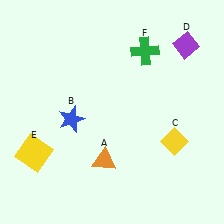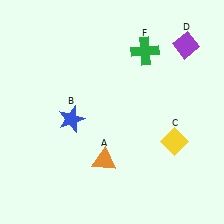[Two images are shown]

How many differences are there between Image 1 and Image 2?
There is 1 difference between the two images.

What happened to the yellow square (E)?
The yellow square (E) was removed in Image 2. It was in the bottom-left area of Image 1.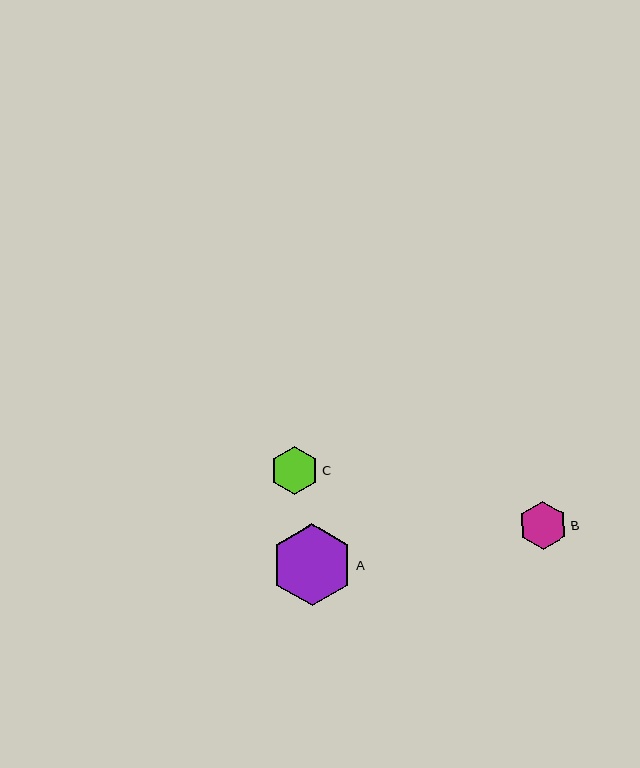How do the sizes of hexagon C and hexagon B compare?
Hexagon C and hexagon B are approximately the same size.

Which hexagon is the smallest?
Hexagon B is the smallest with a size of approximately 48 pixels.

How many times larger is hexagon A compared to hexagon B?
Hexagon A is approximately 1.7 times the size of hexagon B.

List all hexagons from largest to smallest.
From largest to smallest: A, C, B.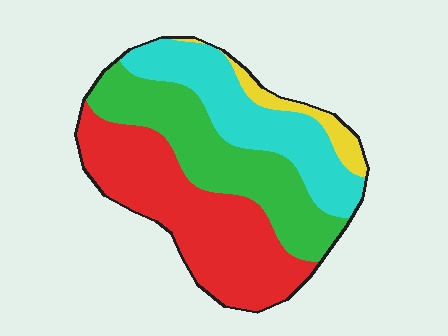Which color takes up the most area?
Red, at roughly 40%.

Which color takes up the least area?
Yellow, at roughly 5%.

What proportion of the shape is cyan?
Cyan takes up about one quarter (1/4) of the shape.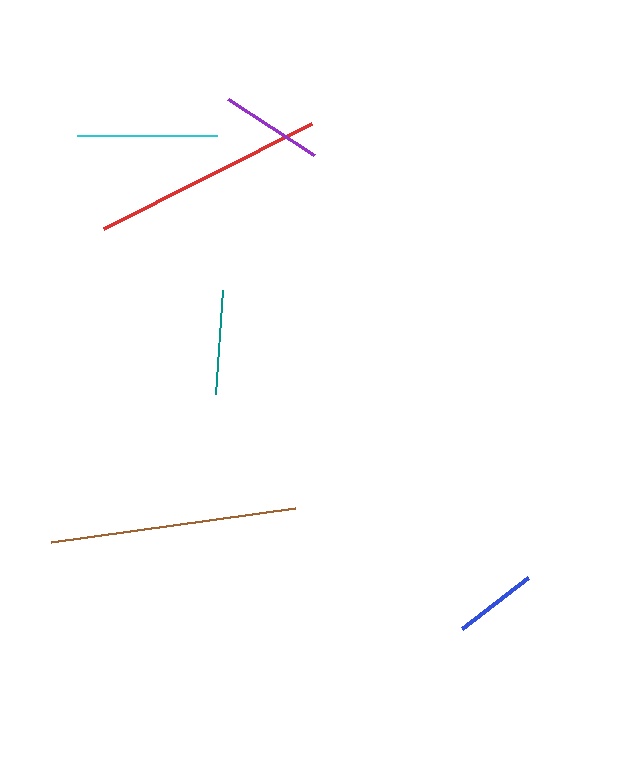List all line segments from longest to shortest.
From longest to shortest: brown, red, cyan, teal, purple, blue.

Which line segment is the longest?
The brown line is the longest at approximately 246 pixels.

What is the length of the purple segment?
The purple segment is approximately 103 pixels long.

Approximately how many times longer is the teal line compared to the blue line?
The teal line is approximately 1.3 times the length of the blue line.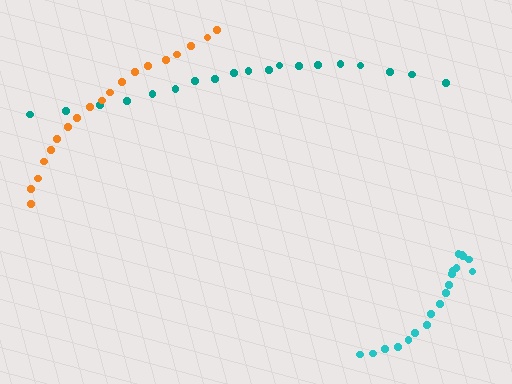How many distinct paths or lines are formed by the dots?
There are 3 distinct paths.